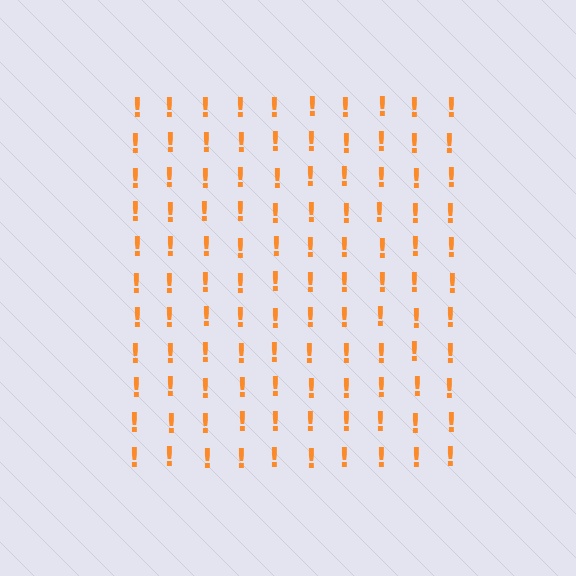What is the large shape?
The large shape is a square.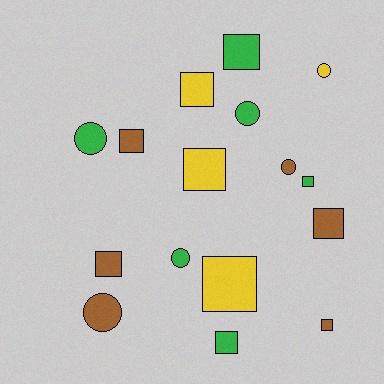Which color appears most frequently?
Brown, with 6 objects.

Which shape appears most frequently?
Square, with 10 objects.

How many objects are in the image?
There are 16 objects.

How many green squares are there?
There are 3 green squares.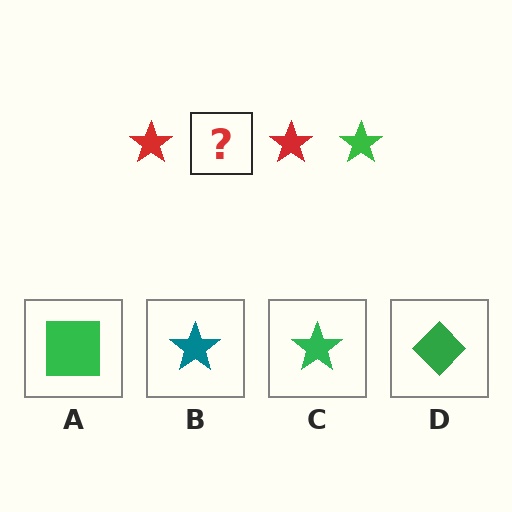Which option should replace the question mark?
Option C.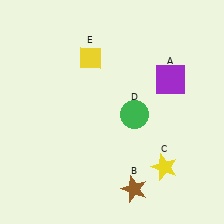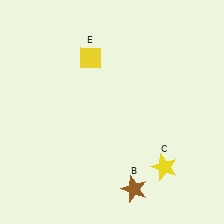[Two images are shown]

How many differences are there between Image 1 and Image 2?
There are 2 differences between the two images.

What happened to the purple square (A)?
The purple square (A) was removed in Image 2. It was in the top-right area of Image 1.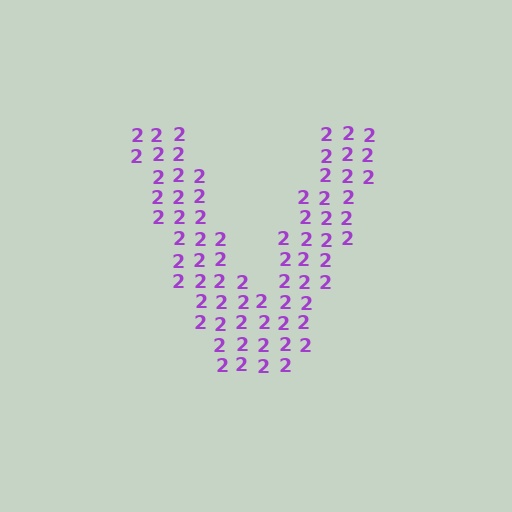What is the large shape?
The large shape is the letter V.